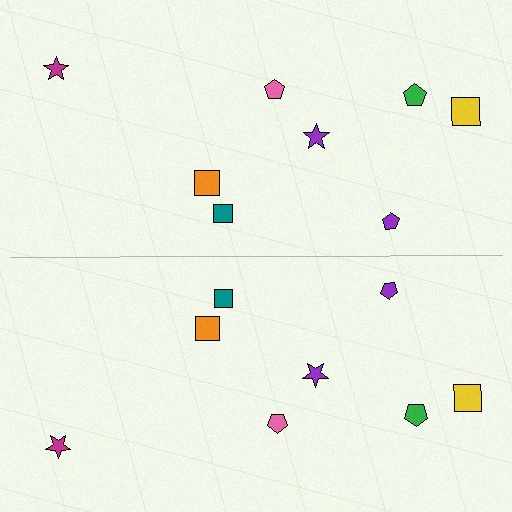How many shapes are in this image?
There are 16 shapes in this image.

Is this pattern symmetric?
Yes, this pattern has bilateral (reflection) symmetry.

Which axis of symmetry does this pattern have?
The pattern has a horizontal axis of symmetry running through the center of the image.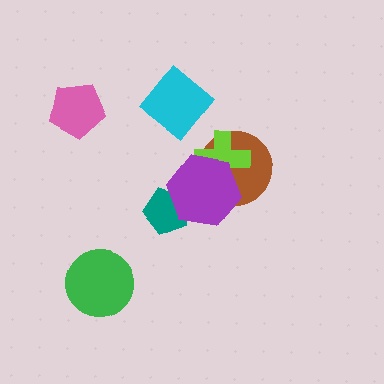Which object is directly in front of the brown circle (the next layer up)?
The lime cross is directly in front of the brown circle.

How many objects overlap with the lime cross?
2 objects overlap with the lime cross.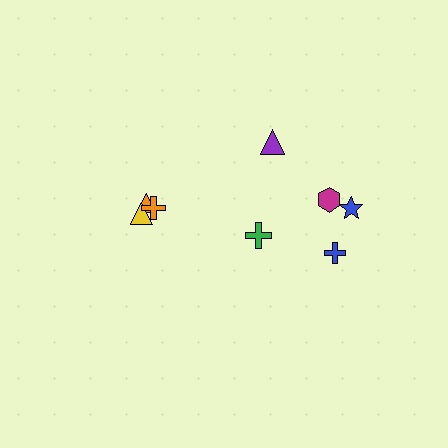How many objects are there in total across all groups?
There are 8 objects.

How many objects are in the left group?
There are 3 objects.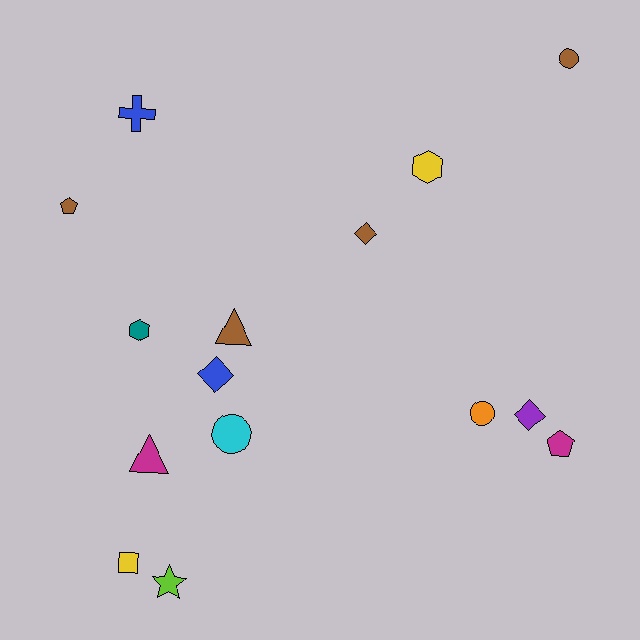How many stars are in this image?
There is 1 star.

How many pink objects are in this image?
There are no pink objects.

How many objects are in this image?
There are 15 objects.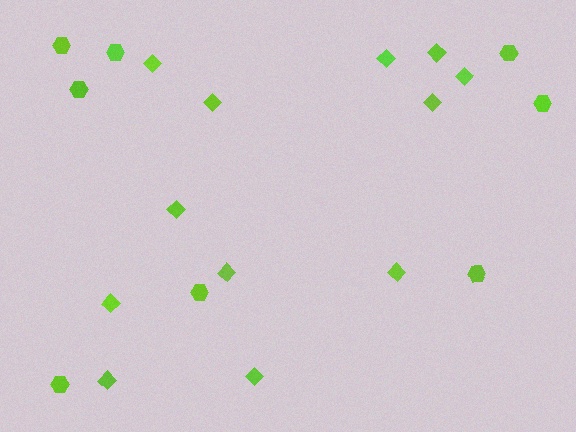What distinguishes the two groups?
There are 2 groups: one group of diamonds (12) and one group of hexagons (8).